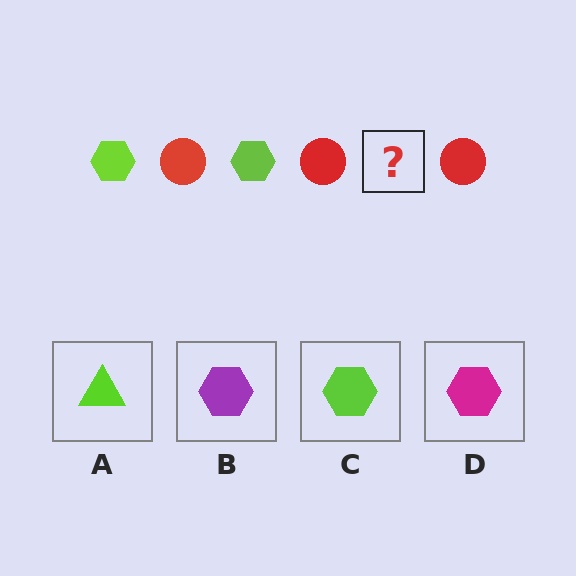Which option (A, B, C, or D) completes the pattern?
C.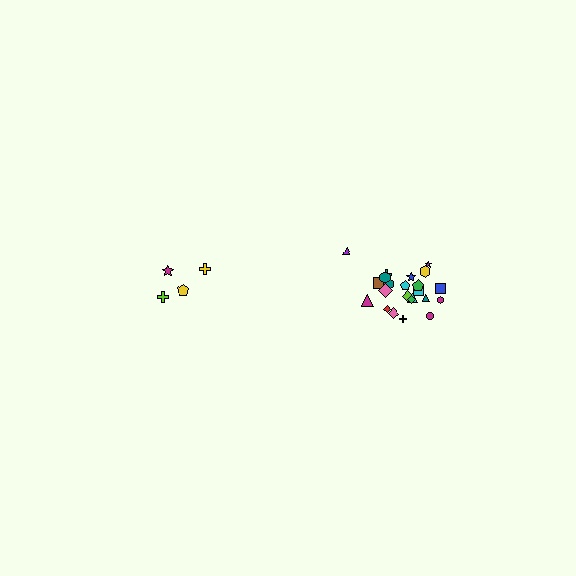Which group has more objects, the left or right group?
The right group.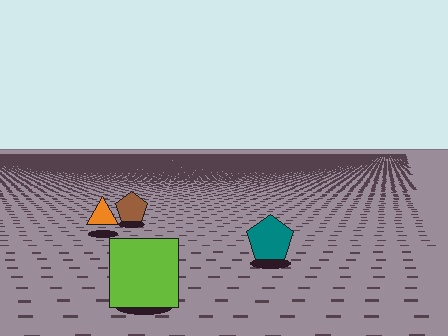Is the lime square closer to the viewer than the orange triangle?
Yes. The lime square is closer — you can tell from the texture gradient: the ground texture is coarser near it.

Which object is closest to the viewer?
The lime square is closest. The texture marks near it are larger and more spread out.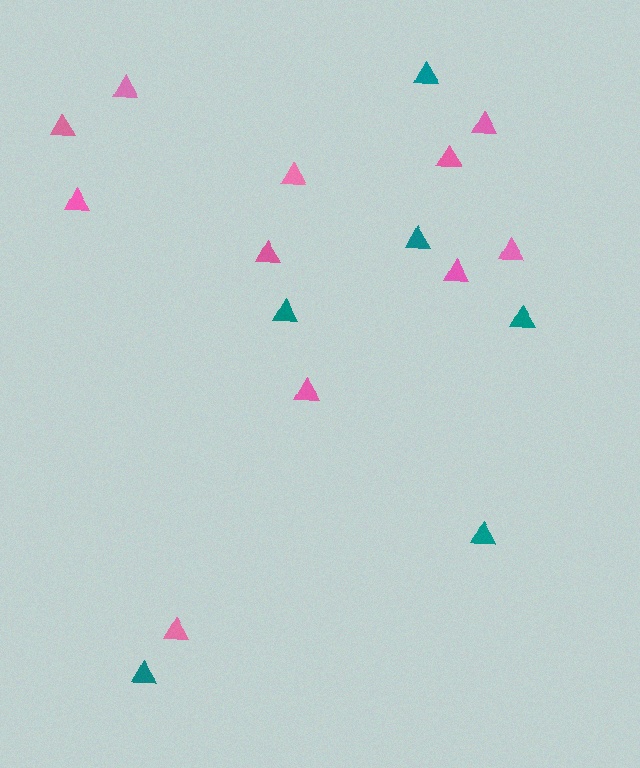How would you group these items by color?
There are 2 groups: one group of teal triangles (6) and one group of pink triangles (11).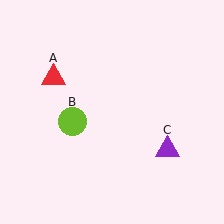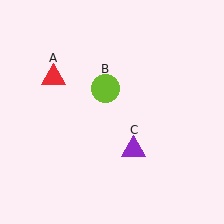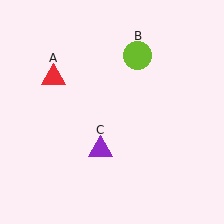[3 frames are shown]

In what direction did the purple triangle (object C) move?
The purple triangle (object C) moved left.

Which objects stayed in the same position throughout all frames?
Red triangle (object A) remained stationary.